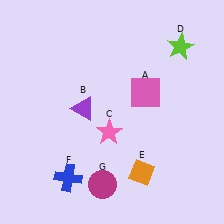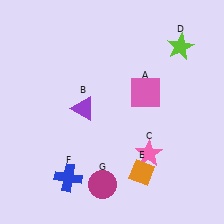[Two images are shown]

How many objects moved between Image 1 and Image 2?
1 object moved between the two images.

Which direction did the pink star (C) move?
The pink star (C) moved right.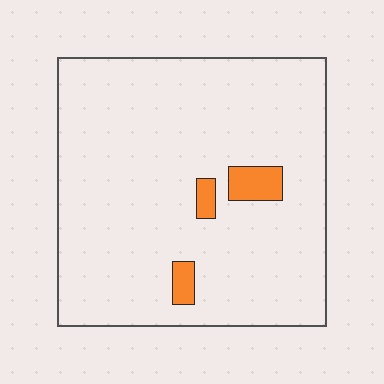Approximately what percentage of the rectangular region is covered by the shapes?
Approximately 5%.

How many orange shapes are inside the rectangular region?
3.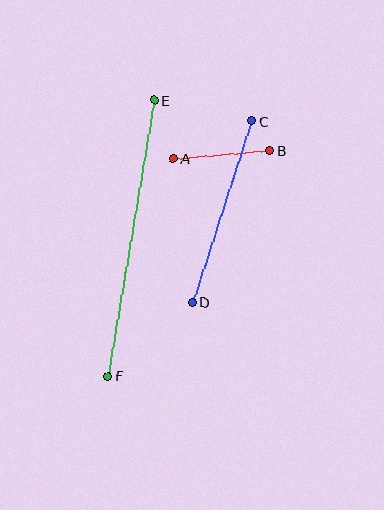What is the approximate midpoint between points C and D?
The midpoint is at approximately (222, 212) pixels.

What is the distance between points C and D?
The distance is approximately 191 pixels.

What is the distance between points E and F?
The distance is approximately 280 pixels.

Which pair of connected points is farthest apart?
Points E and F are farthest apart.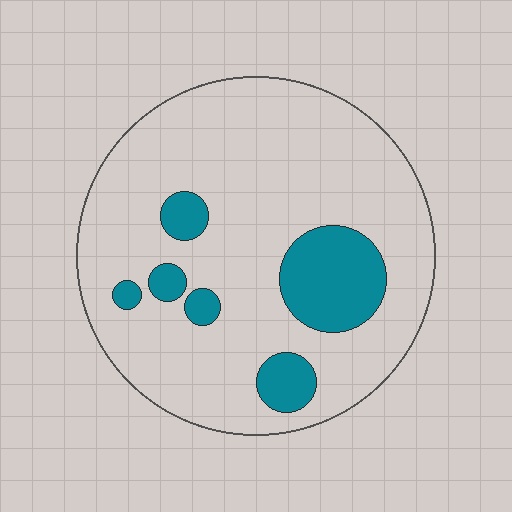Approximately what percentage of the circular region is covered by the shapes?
Approximately 15%.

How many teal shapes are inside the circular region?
6.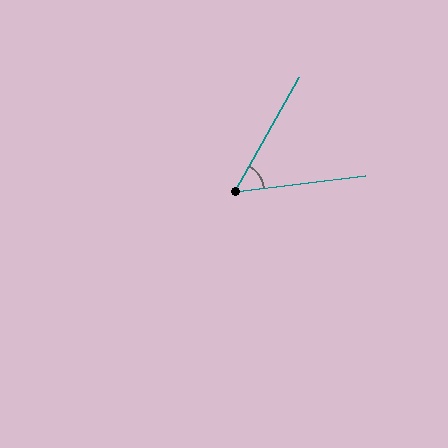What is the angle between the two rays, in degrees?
Approximately 54 degrees.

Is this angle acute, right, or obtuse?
It is acute.